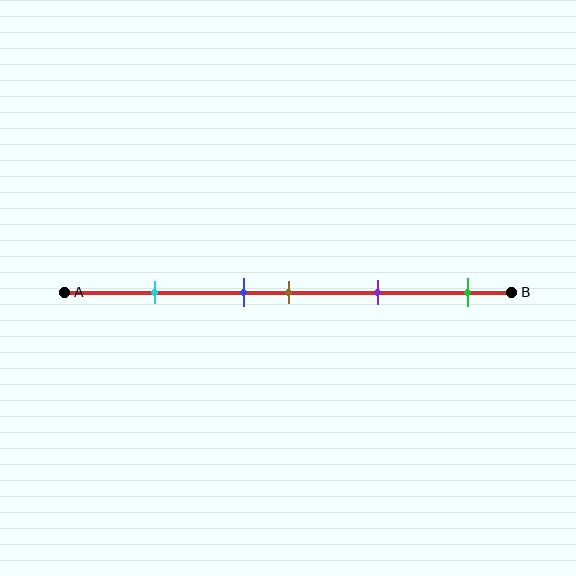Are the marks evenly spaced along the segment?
No, the marks are not evenly spaced.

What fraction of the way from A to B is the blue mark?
The blue mark is approximately 40% (0.4) of the way from A to B.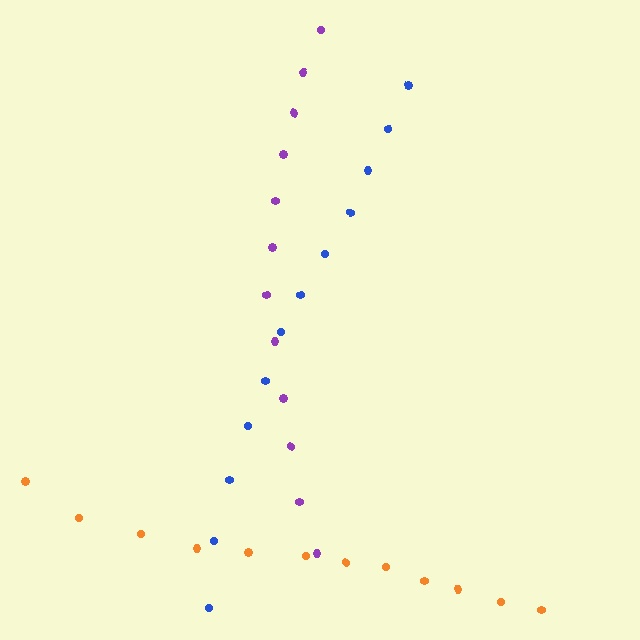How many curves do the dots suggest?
There are 3 distinct paths.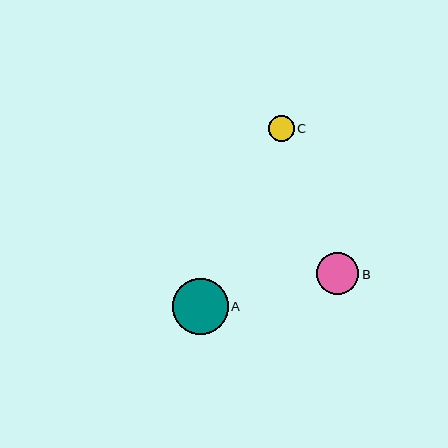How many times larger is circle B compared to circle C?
Circle B is approximately 1.6 times the size of circle C.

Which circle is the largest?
Circle A is the largest with a size of approximately 56 pixels.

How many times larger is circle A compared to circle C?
Circle A is approximately 2.1 times the size of circle C.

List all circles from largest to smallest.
From largest to smallest: A, B, C.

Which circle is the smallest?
Circle C is the smallest with a size of approximately 26 pixels.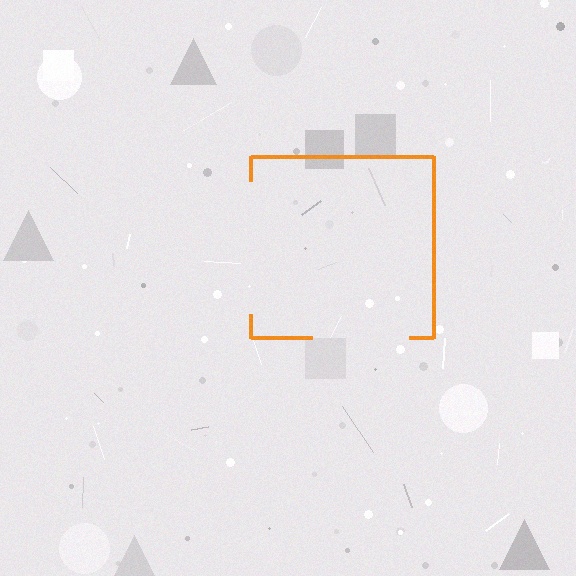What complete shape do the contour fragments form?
The contour fragments form a square.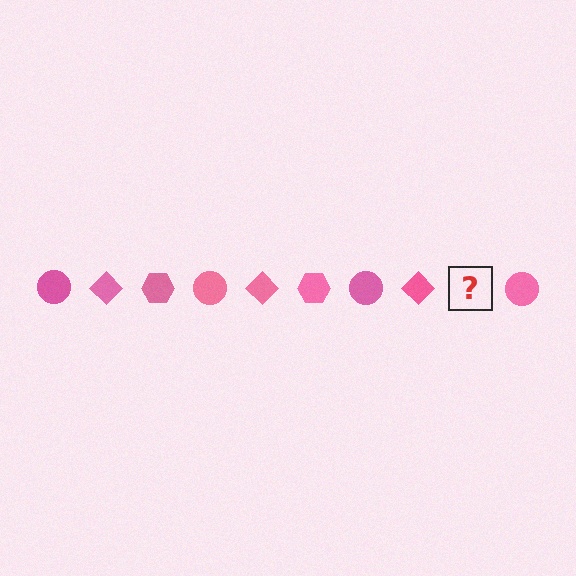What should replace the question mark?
The question mark should be replaced with a pink hexagon.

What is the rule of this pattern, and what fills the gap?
The rule is that the pattern cycles through circle, diamond, hexagon shapes in pink. The gap should be filled with a pink hexagon.